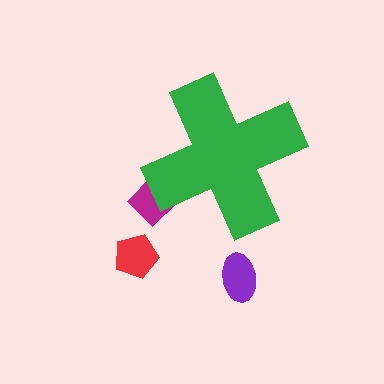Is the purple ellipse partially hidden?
No, the purple ellipse is fully visible.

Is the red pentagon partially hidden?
No, the red pentagon is fully visible.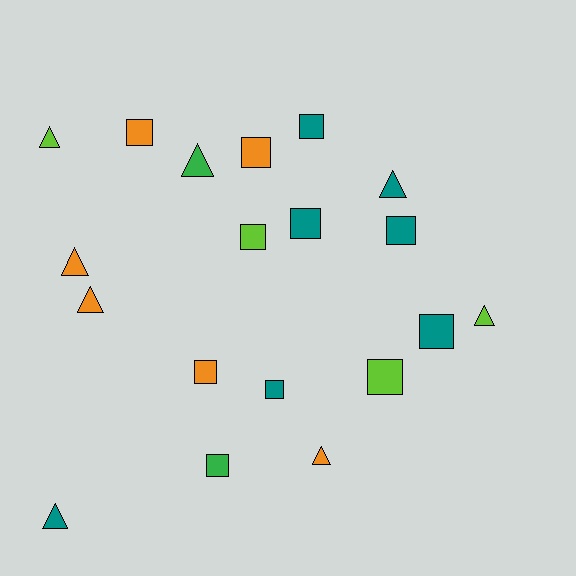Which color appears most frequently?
Teal, with 7 objects.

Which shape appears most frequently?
Square, with 11 objects.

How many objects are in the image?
There are 19 objects.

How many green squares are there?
There is 1 green square.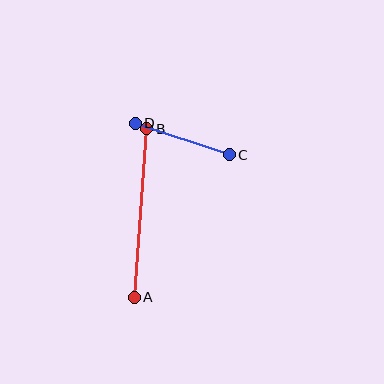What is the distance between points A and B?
The distance is approximately 169 pixels.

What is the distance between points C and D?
The distance is approximately 99 pixels.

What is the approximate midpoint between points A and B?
The midpoint is at approximately (141, 213) pixels.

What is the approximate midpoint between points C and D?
The midpoint is at approximately (182, 139) pixels.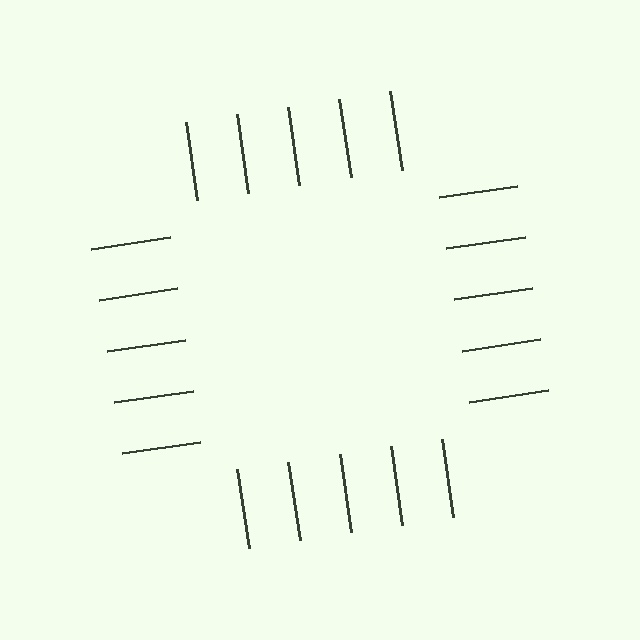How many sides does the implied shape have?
4 sides — the line-ends trace a square.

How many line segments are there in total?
20 — 5 along each of the 4 edges.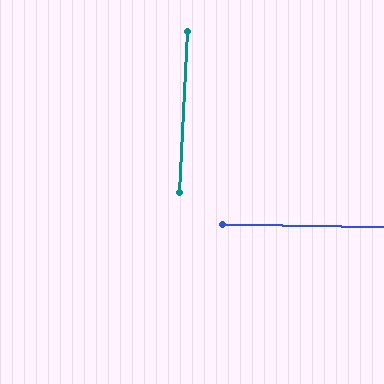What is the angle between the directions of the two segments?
Approximately 88 degrees.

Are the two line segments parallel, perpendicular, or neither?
Perpendicular — they meet at approximately 88°.